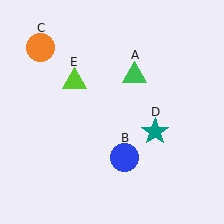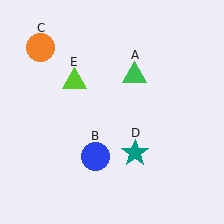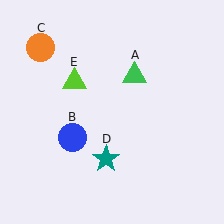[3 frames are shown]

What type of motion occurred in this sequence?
The blue circle (object B), teal star (object D) rotated clockwise around the center of the scene.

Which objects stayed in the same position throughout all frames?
Green triangle (object A) and orange circle (object C) and lime triangle (object E) remained stationary.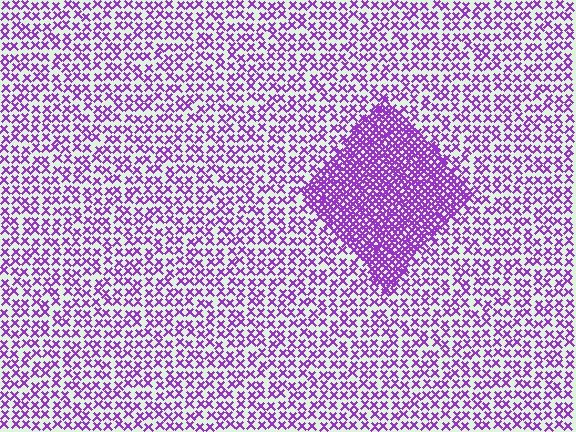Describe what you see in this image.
The image contains small purple elements arranged at two different densities. A diamond-shaped region is visible where the elements are more densely packed than the surrounding area.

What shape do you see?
I see a diamond.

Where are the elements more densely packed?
The elements are more densely packed inside the diamond boundary.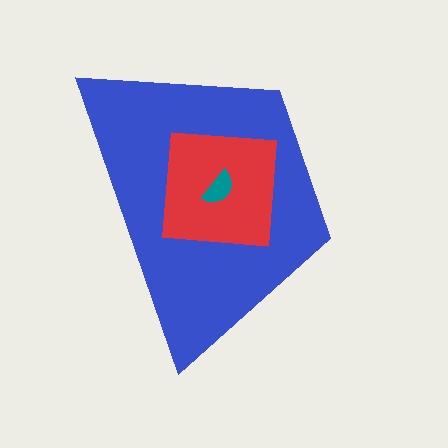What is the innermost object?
The teal semicircle.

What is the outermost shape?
The blue trapezoid.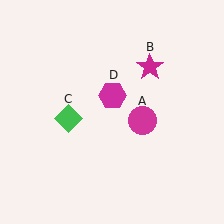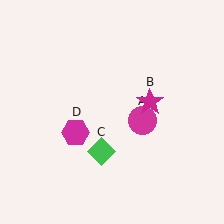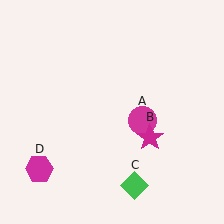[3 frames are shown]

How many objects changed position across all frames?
3 objects changed position: magenta star (object B), green diamond (object C), magenta hexagon (object D).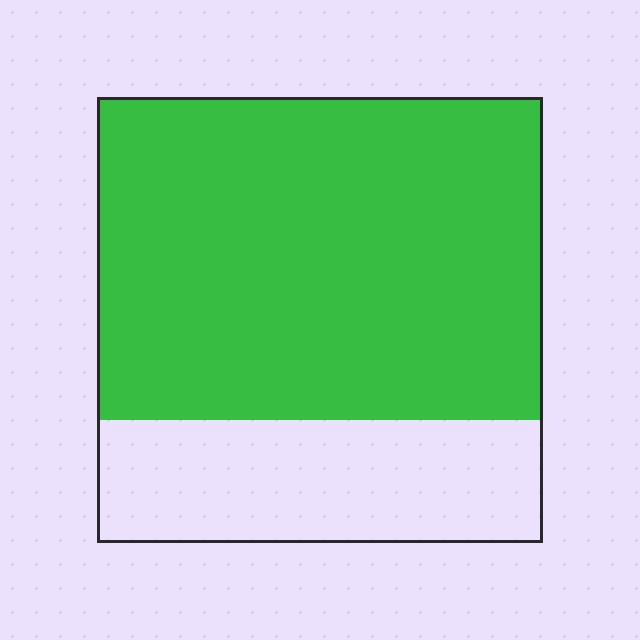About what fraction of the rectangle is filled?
About three quarters (3/4).